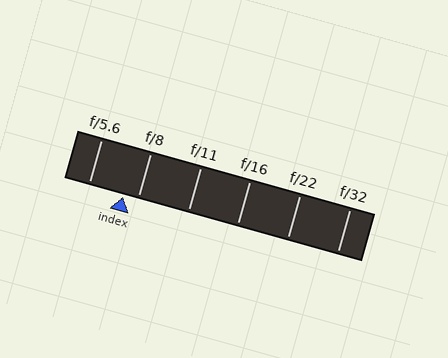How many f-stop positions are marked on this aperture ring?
There are 6 f-stop positions marked.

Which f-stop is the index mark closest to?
The index mark is closest to f/8.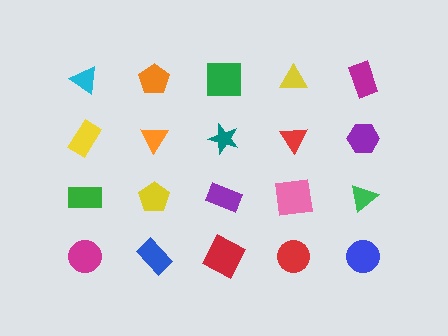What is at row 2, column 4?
A red triangle.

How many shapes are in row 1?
5 shapes.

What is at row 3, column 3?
A purple rectangle.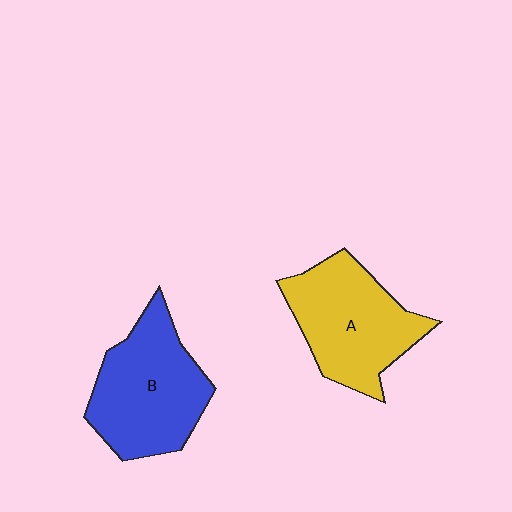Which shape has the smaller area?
Shape A (yellow).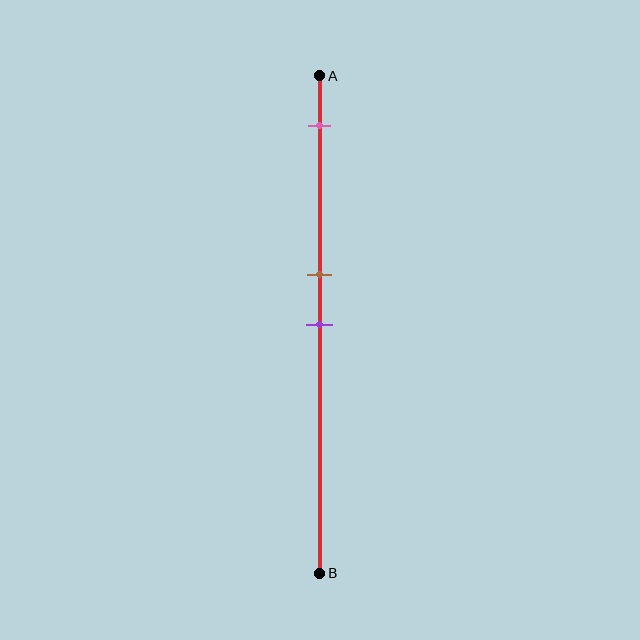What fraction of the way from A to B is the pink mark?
The pink mark is approximately 10% (0.1) of the way from A to B.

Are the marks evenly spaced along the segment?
No, the marks are not evenly spaced.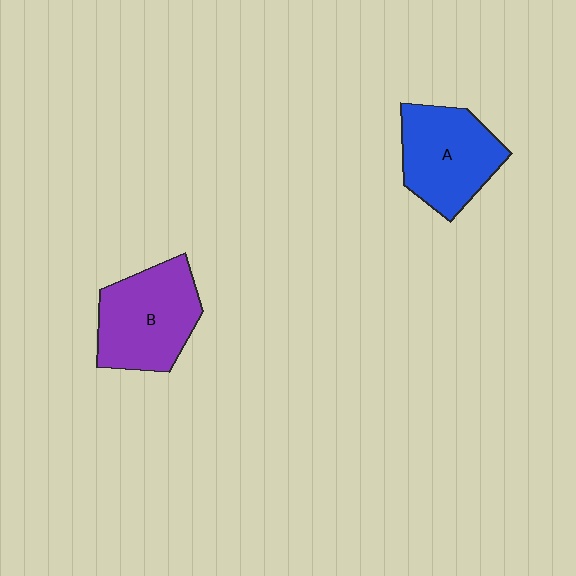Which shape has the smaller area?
Shape A (blue).